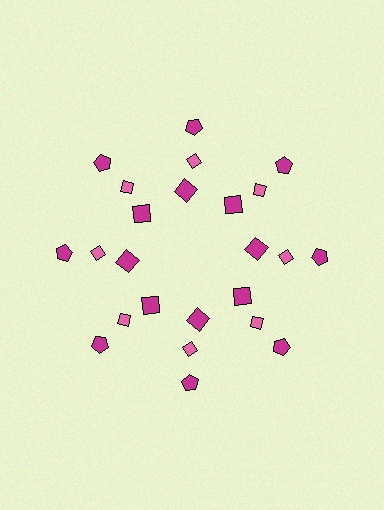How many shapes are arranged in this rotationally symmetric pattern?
There are 24 shapes, arranged in 8 groups of 3.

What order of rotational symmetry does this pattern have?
This pattern has 8-fold rotational symmetry.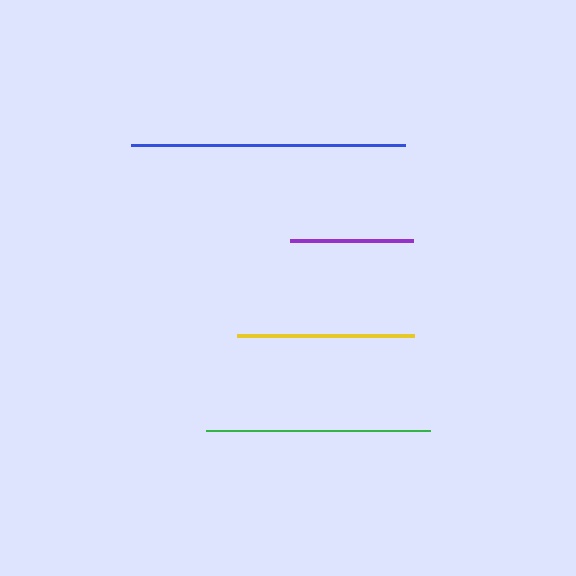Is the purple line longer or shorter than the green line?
The green line is longer than the purple line.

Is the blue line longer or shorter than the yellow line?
The blue line is longer than the yellow line.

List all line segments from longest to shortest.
From longest to shortest: blue, green, yellow, purple.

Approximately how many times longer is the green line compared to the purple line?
The green line is approximately 1.8 times the length of the purple line.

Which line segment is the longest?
The blue line is the longest at approximately 274 pixels.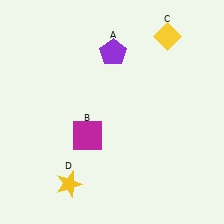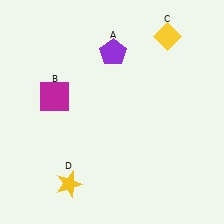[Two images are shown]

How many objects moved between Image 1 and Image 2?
1 object moved between the two images.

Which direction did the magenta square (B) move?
The magenta square (B) moved up.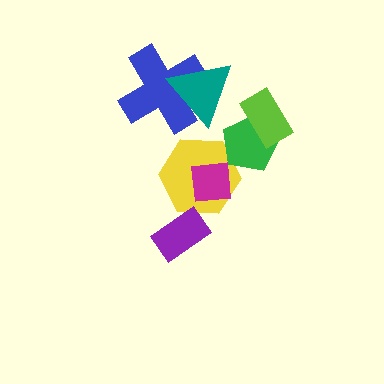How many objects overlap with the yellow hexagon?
2 objects overlap with the yellow hexagon.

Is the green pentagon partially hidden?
Yes, it is partially covered by another shape.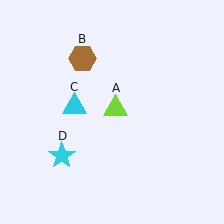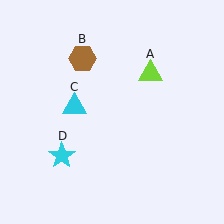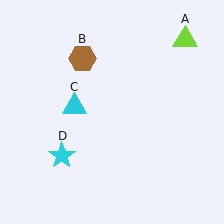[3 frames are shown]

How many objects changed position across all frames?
1 object changed position: lime triangle (object A).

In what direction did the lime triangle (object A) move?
The lime triangle (object A) moved up and to the right.